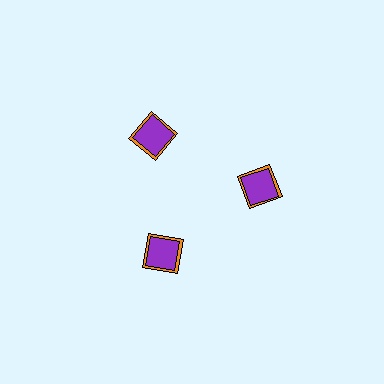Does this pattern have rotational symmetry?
Yes, this pattern has 3-fold rotational symmetry. It looks the same after rotating 120 degrees around the center.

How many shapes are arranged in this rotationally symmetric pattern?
There are 6 shapes, arranged in 3 groups of 2.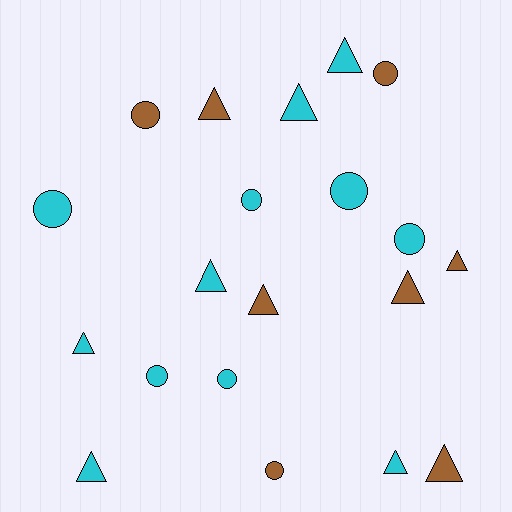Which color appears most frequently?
Cyan, with 12 objects.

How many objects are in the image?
There are 20 objects.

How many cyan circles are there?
There are 6 cyan circles.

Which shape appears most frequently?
Triangle, with 11 objects.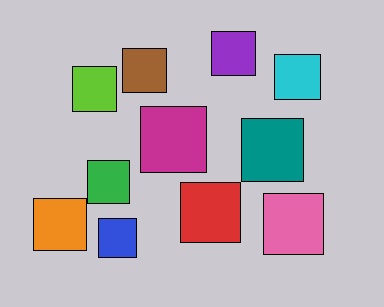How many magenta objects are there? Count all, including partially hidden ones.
There is 1 magenta object.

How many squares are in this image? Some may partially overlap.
There are 11 squares.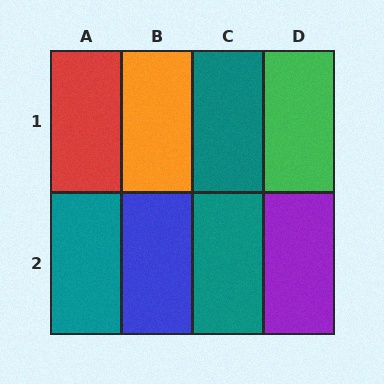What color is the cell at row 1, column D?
Green.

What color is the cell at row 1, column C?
Teal.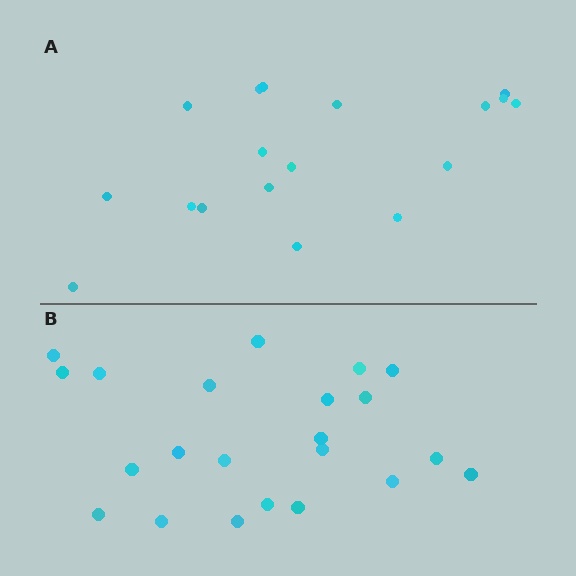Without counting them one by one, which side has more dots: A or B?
Region B (the bottom region) has more dots.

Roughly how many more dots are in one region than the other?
Region B has about 4 more dots than region A.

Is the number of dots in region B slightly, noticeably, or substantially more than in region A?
Region B has only slightly more — the two regions are fairly close. The ratio is roughly 1.2 to 1.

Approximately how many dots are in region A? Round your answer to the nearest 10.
About 20 dots. (The exact count is 18, which rounds to 20.)